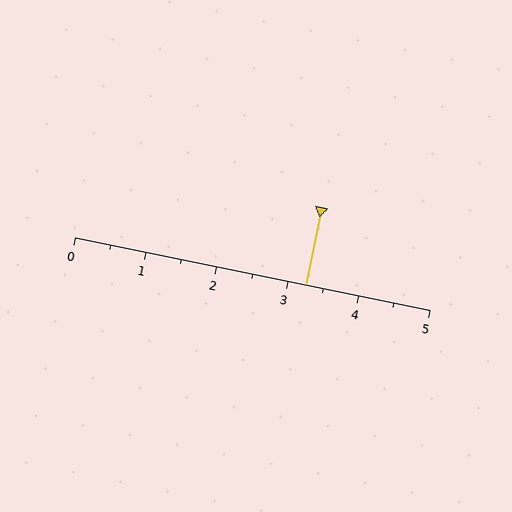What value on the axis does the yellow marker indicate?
The marker indicates approximately 3.2.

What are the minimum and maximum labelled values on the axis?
The axis runs from 0 to 5.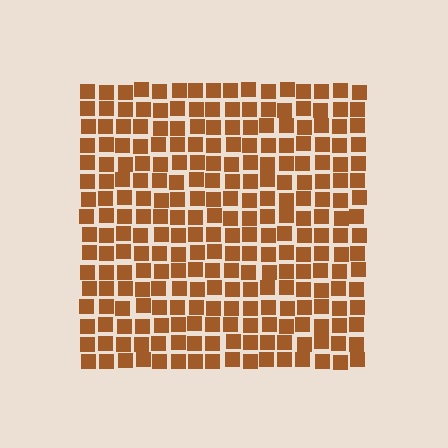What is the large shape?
The large shape is a square.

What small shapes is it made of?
It is made of small squares.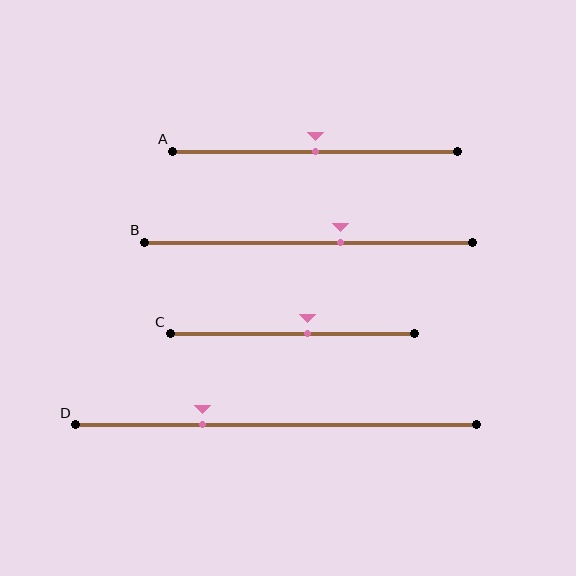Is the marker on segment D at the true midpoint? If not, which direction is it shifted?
No, the marker on segment D is shifted to the left by about 18% of the segment length.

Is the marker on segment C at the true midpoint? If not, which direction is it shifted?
No, the marker on segment C is shifted to the right by about 6% of the segment length.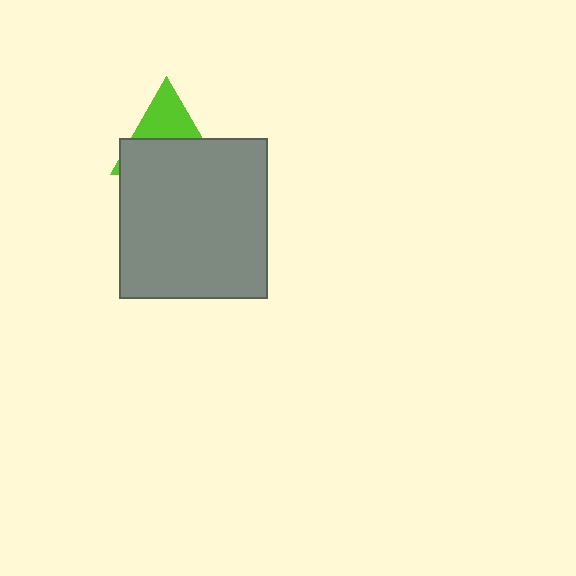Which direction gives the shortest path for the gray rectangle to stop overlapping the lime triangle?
Moving down gives the shortest separation.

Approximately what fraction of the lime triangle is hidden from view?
Roughly 60% of the lime triangle is hidden behind the gray rectangle.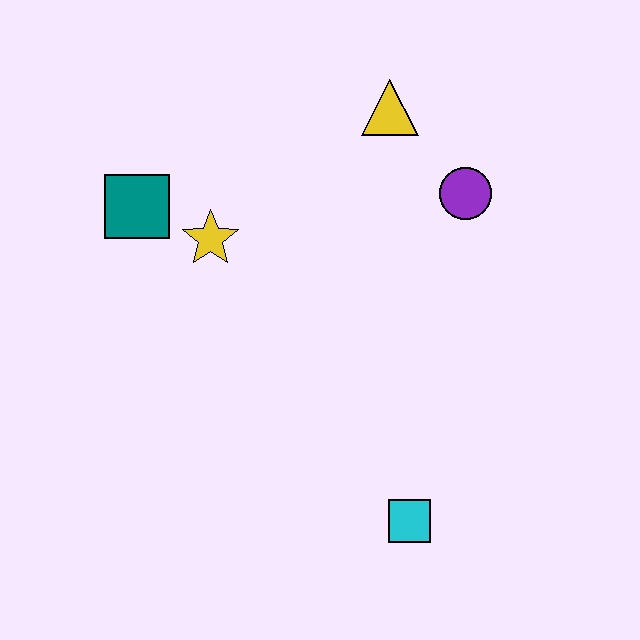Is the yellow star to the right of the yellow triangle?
No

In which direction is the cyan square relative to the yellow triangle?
The cyan square is below the yellow triangle.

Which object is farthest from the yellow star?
The cyan square is farthest from the yellow star.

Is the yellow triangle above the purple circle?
Yes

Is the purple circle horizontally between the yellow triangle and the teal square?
No